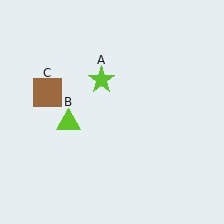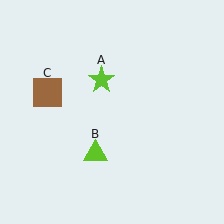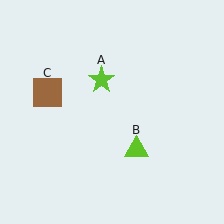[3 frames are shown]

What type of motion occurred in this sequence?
The lime triangle (object B) rotated counterclockwise around the center of the scene.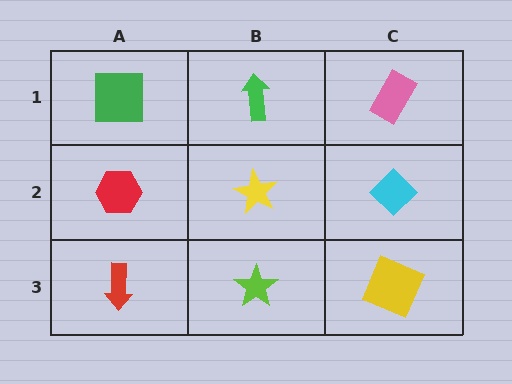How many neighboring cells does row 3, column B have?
3.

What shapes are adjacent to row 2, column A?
A green square (row 1, column A), a red arrow (row 3, column A), a yellow star (row 2, column B).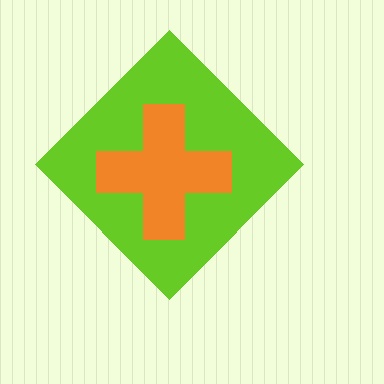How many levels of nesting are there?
2.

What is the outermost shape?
The lime diamond.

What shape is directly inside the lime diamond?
The orange cross.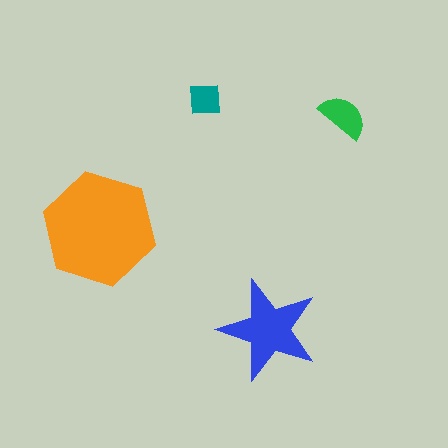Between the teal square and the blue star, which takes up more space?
The blue star.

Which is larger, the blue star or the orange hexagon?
The orange hexagon.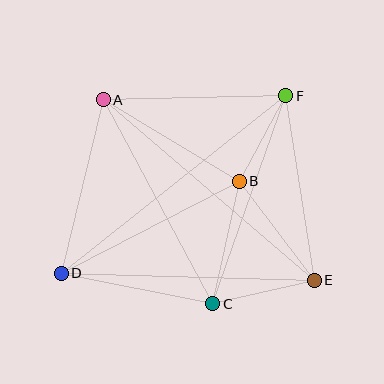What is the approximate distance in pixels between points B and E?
The distance between B and E is approximately 124 pixels.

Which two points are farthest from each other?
Points D and F are farthest from each other.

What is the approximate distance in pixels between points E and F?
The distance between E and F is approximately 187 pixels.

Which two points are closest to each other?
Points B and F are closest to each other.